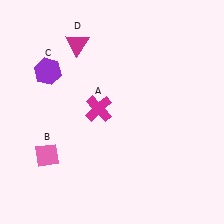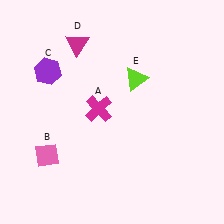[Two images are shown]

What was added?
A lime triangle (E) was added in Image 2.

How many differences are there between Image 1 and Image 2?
There is 1 difference between the two images.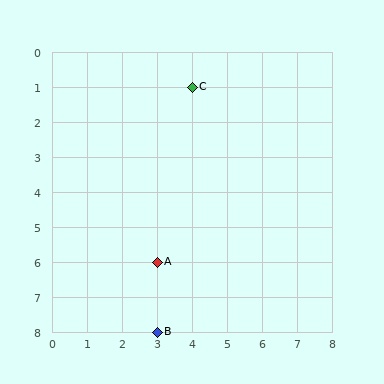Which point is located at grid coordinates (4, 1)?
Point C is at (4, 1).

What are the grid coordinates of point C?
Point C is at grid coordinates (4, 1).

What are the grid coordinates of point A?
Point A is at grid coordinates (3, 6).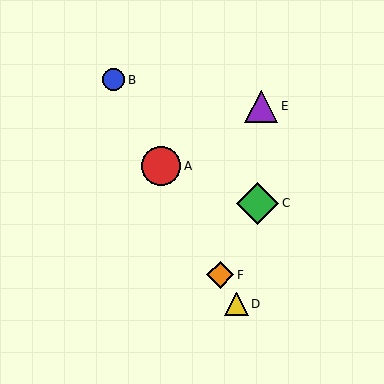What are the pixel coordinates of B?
Object B is at (114, 80).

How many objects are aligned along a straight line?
4 objects (A, B, D, F) are aligned along a straight line.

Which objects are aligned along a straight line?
Objects A, B, D, F are aligned along a straight line.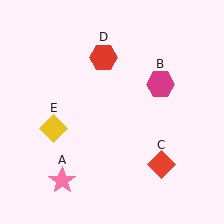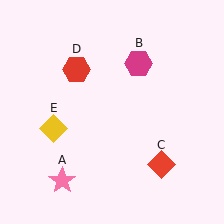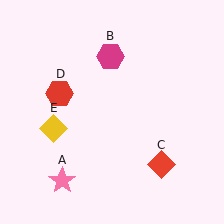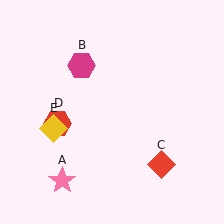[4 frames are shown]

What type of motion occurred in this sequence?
The magenta hexagon (object B), red hexagon (object D) rotated counterclockwise around the center of the scene.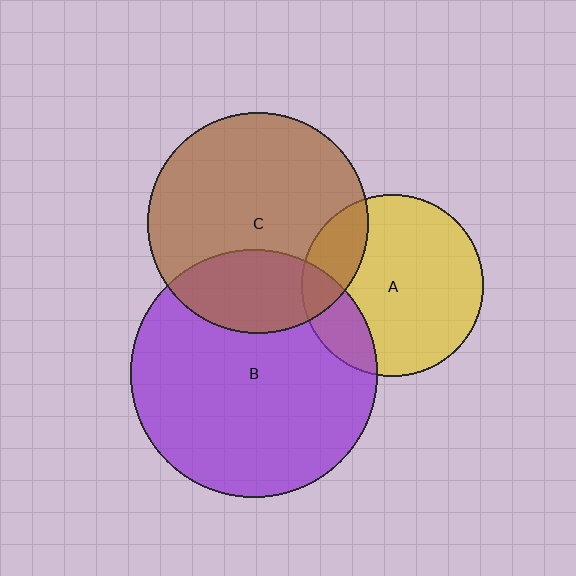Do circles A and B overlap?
Yes.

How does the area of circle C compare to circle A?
Approximately 1.5 times.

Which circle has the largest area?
Circle B (purple).